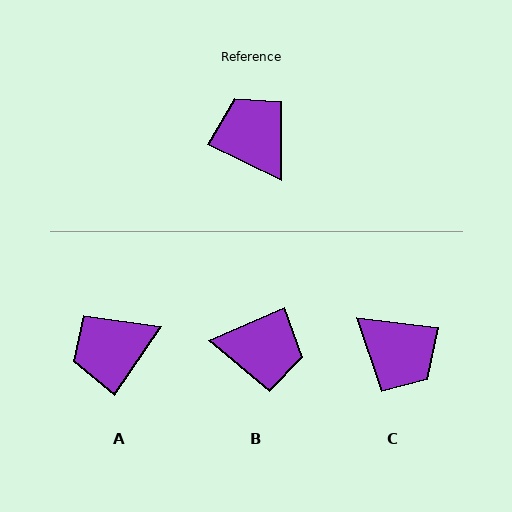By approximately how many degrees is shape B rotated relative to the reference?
Approximately 130 degrees clockwise.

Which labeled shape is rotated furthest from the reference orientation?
C, about 161 degrees away.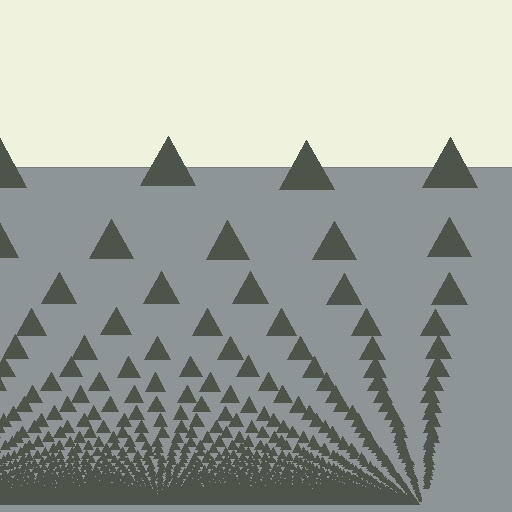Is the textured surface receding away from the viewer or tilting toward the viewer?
The surface appears to tilt toward the viewer. Texture elements get larger and sparser toward the top.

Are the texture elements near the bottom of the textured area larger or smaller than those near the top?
Smaller. The gradient is inverted — elements near the bottom are smaller and denser.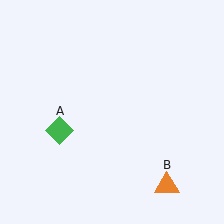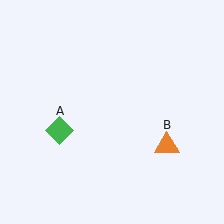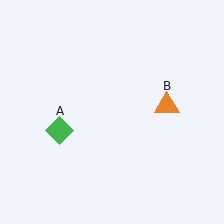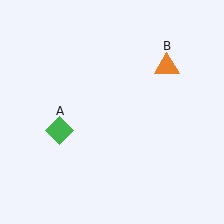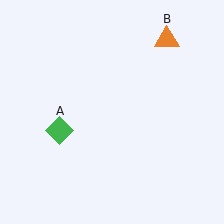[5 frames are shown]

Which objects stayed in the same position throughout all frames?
Green diamond (object A) remained stationary.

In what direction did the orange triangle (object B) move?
The orange triangle (object B) moved up.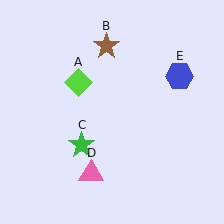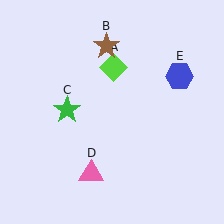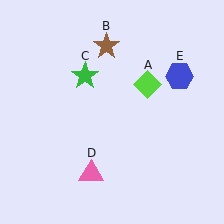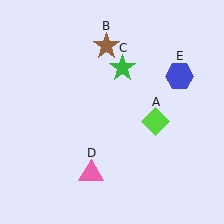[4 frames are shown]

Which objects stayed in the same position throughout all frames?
Brown star (object B) and pink triangle (object D) and blue hexagon (object E) remained stationary.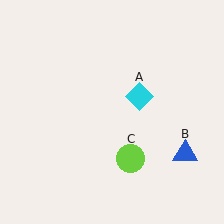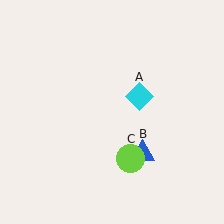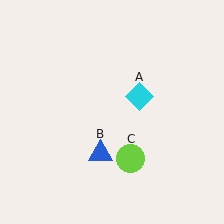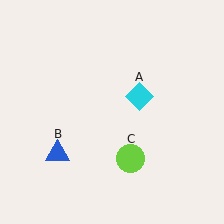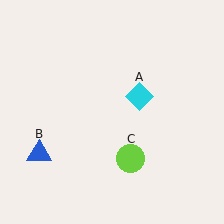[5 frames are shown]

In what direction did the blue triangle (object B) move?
The blue triangle (object B) moved left.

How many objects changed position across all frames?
1 object changed position: blue triangle (object B).